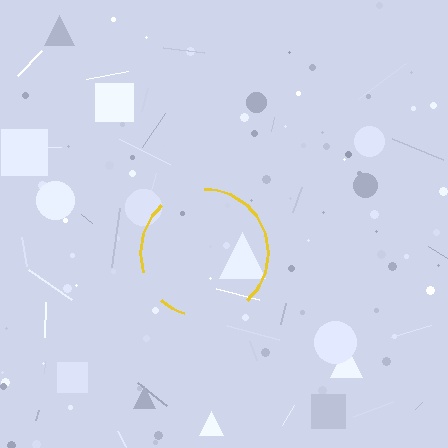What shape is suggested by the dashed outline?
The dashed outline suggests a circle.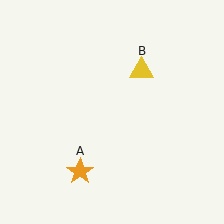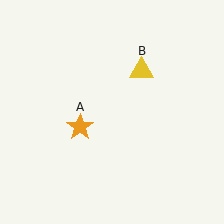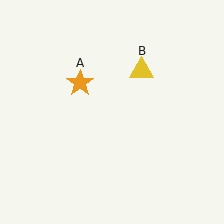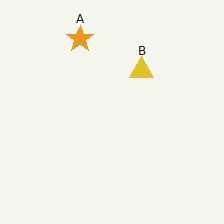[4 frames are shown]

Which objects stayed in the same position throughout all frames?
Yellow triangle (object B) remained stationary.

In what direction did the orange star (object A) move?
The orange star (object A) moved up.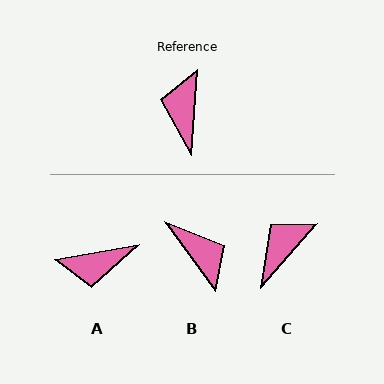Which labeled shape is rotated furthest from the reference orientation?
B, about 140 degrees away.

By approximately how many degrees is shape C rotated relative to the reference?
Approximately 37 degrees clockwise.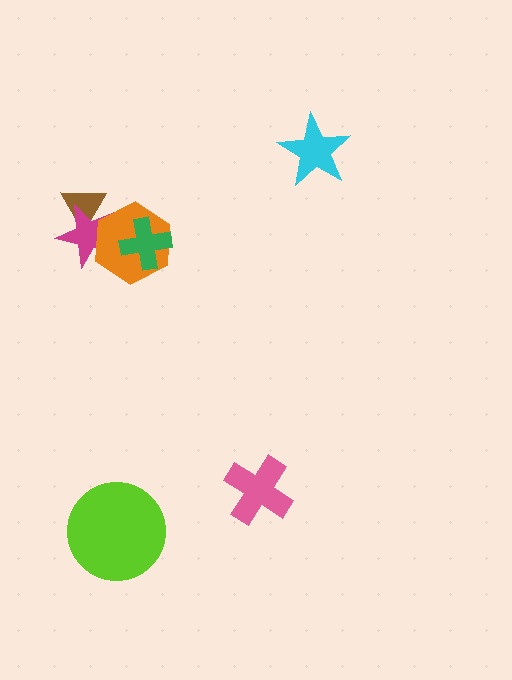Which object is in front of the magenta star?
The orange hexagon is in front of the magenta star.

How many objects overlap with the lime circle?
0 objects overlap with the lime circle.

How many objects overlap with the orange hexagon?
2 objects overlap with the orange hexagon.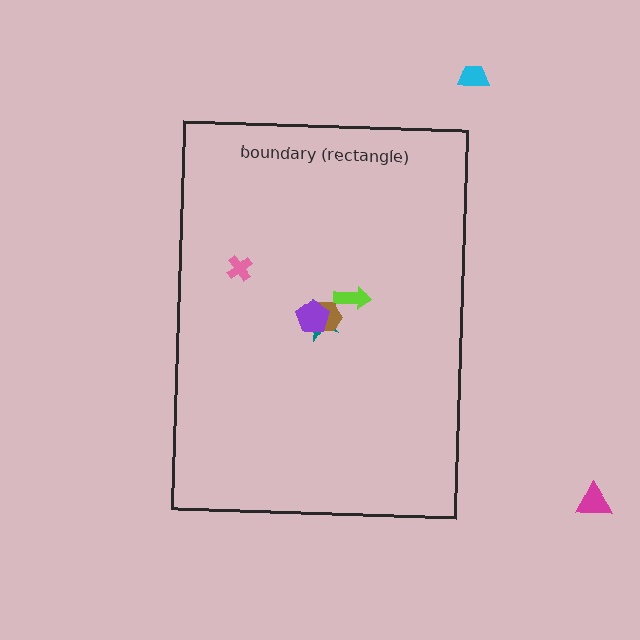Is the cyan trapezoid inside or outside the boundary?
Outside.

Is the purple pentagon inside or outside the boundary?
Inside.